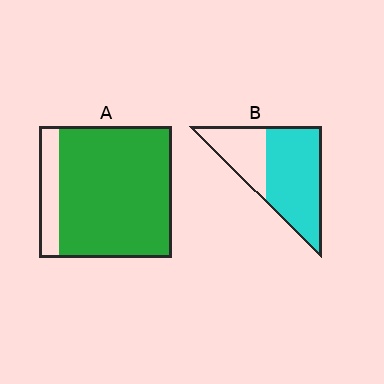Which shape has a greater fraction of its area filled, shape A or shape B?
Shape A.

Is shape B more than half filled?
Yes.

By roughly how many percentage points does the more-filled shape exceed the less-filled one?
By roughly 20 percentage points (A over B).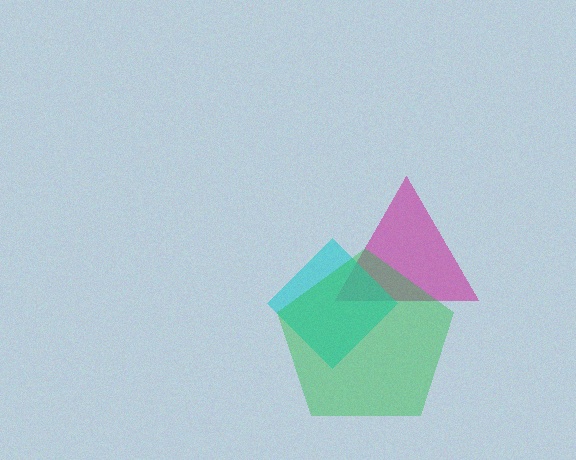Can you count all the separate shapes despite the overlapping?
Yes, there are 3 separate shapes.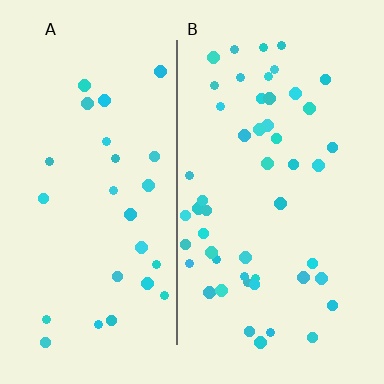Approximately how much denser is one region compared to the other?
Approximately 1.9× — region B over region A.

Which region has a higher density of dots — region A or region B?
B (the right).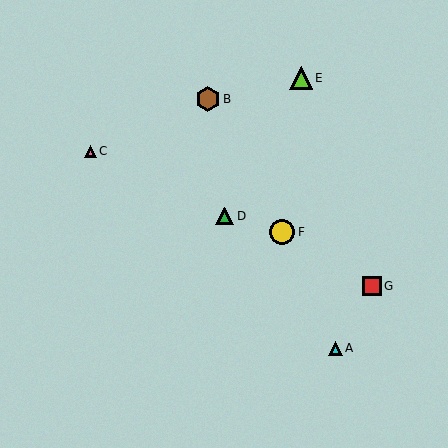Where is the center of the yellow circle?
The center of the yellow circle is at (282, 232).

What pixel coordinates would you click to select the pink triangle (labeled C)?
Click at (90, 151) to select the pink triangle C.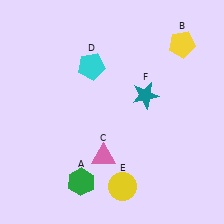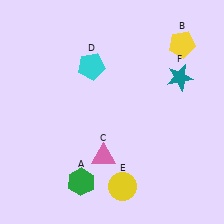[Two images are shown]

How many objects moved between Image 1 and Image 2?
1 object moved between the two images.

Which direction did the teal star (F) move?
The teal star (F) moved right.